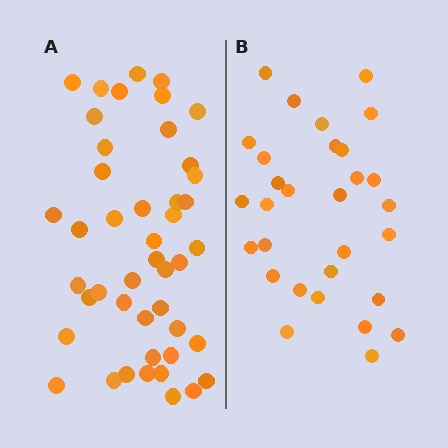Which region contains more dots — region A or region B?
Region A (the left region) has more dots.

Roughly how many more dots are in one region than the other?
Region A has approximately 15 more dots than region B.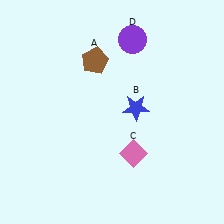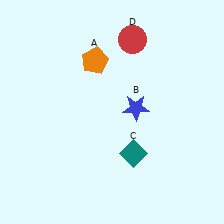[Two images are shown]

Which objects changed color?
A changed from brown to orange. C changed from pink to teal. D changed from purple to red.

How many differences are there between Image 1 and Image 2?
There are 3 differences between the two images.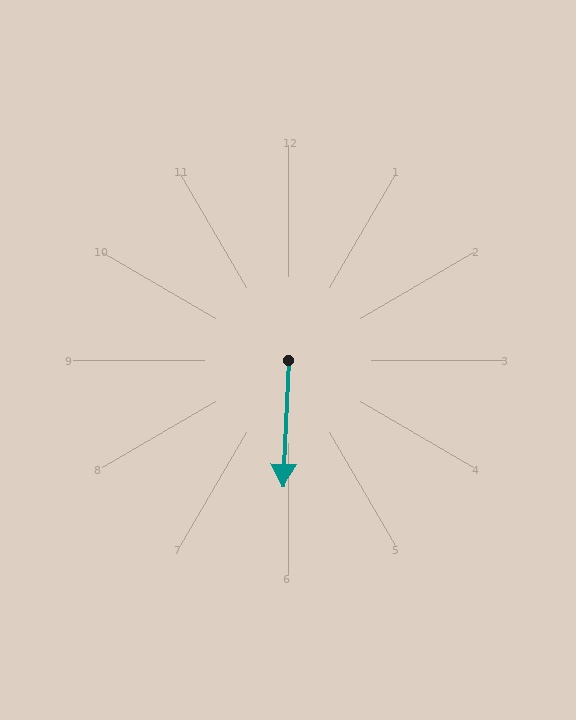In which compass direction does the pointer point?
South.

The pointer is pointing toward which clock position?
Roughly 6 o'clock.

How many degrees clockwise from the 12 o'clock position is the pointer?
Approximately 182 degrees.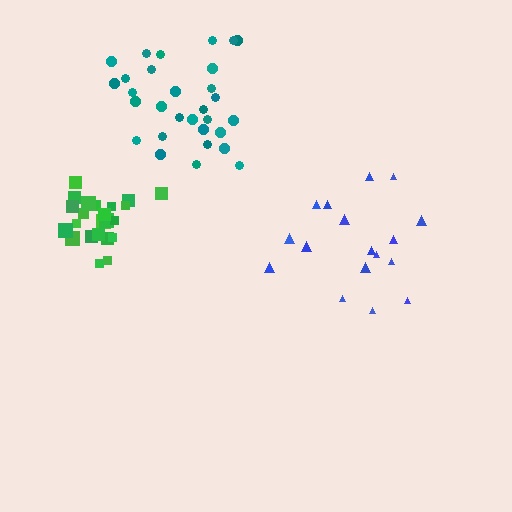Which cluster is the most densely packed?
Green.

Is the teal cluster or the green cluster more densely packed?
Green.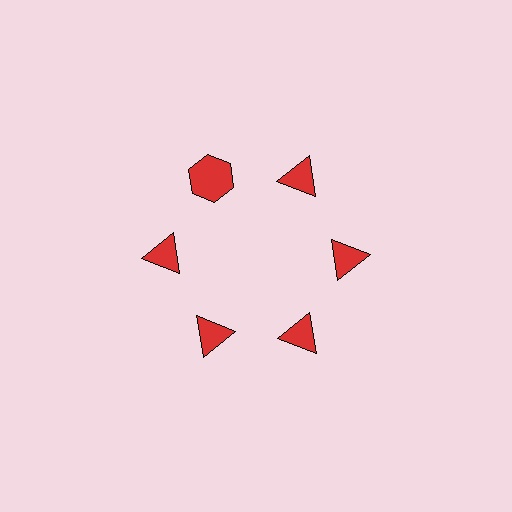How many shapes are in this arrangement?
There are 6 shapes arranged in a ring pattern.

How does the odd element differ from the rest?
It has a different shape: hexagon instead of triangle.